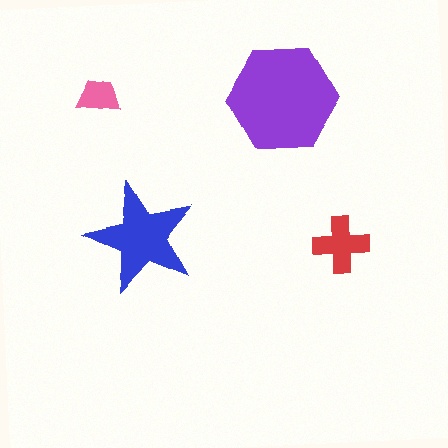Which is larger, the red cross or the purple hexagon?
The purple hexagon.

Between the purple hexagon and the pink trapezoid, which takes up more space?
The purple hexagon.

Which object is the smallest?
The pink trapezoid.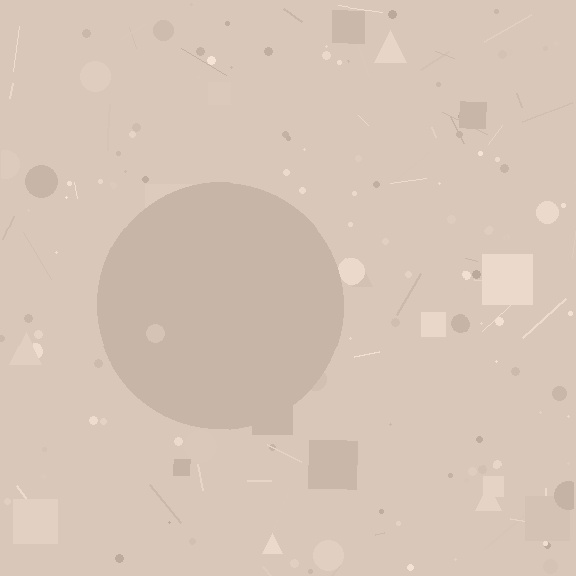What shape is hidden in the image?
A circle is hidden in the image.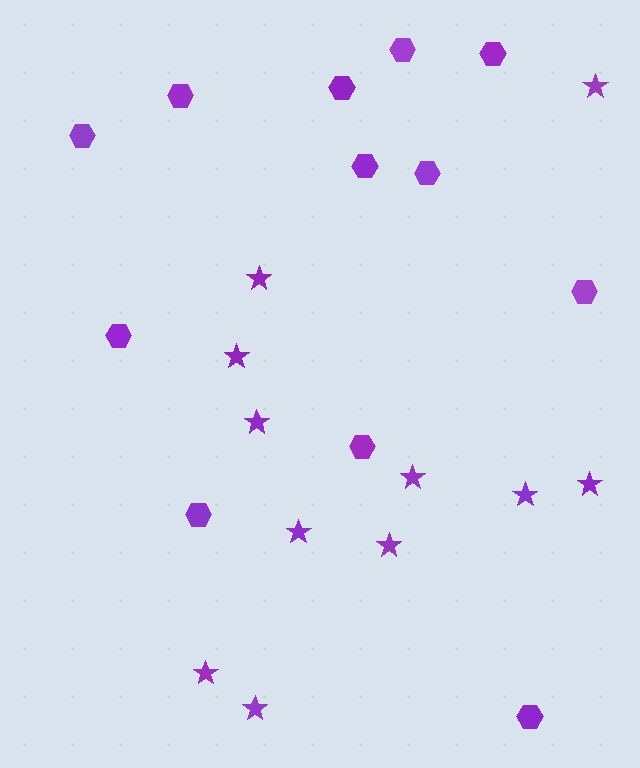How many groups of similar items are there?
There are 2 groups: one group of hexagons (12) and one group of stars (11).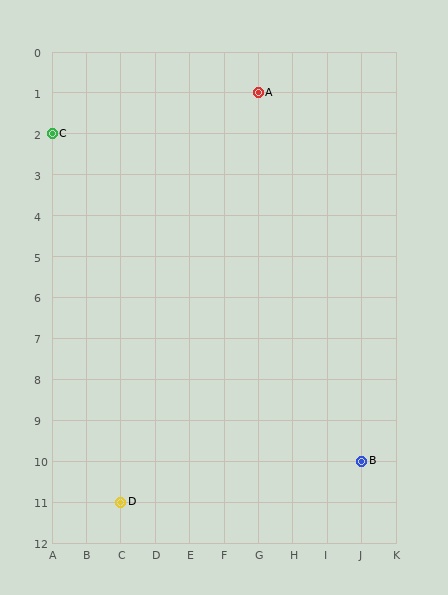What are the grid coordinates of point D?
Point D is at grid coordinates (C, 11).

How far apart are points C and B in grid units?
Points C and B are 9 columns and 8 rows apart (about 12.0 grid units diagonally).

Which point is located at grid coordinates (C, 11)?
Point D is at (C, 11).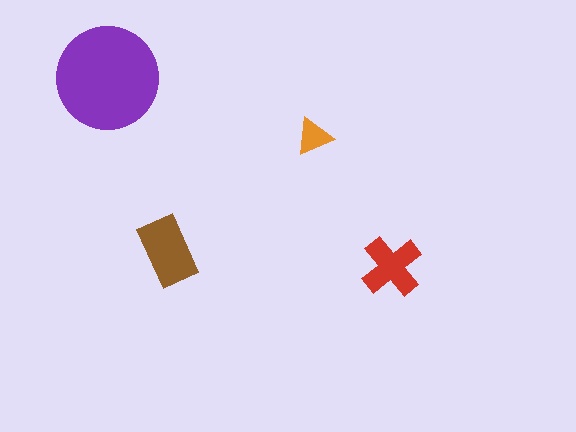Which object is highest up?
The purple circle is topmost.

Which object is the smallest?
The orange triangle.